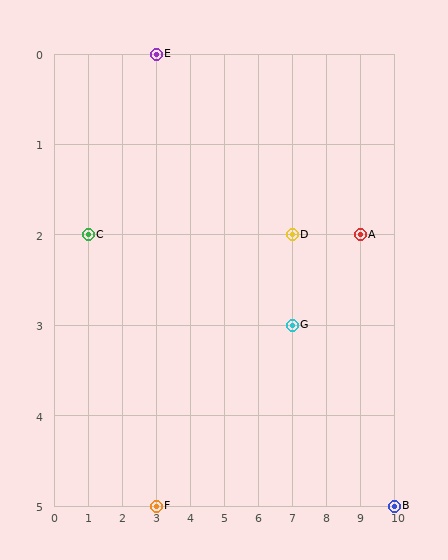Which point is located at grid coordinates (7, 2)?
Point D is at (7, 2).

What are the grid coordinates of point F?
Point F is at grid coordinates (3, 5).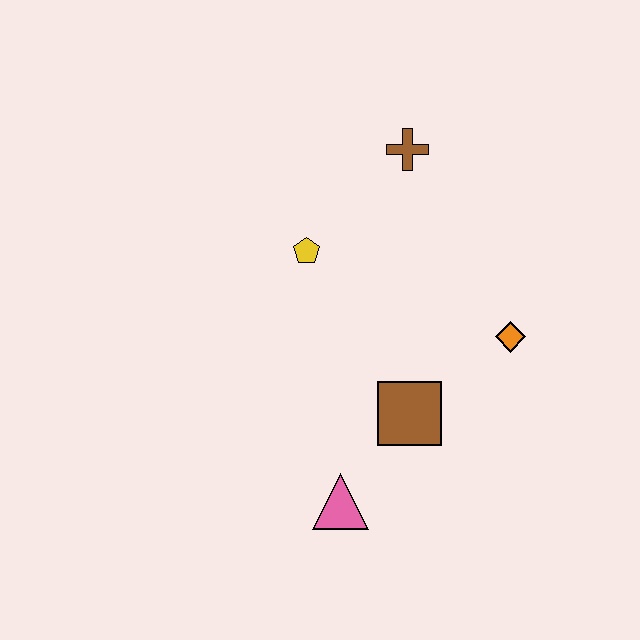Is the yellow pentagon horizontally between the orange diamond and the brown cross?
No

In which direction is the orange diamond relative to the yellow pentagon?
The orange diamond is to the right of the yellow pentagon.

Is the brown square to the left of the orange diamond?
Yes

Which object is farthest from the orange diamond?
The pink triangle is farthest from the orange diamond.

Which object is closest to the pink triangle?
The brown square is closest to the pink triangle.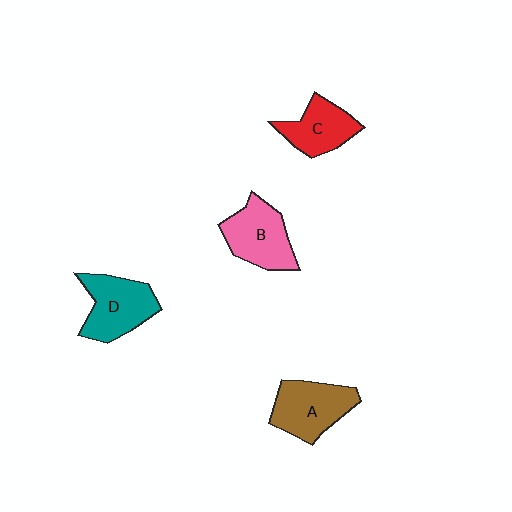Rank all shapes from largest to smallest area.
From largest to smallest: D (teal), A (brown), B (pink), C (red).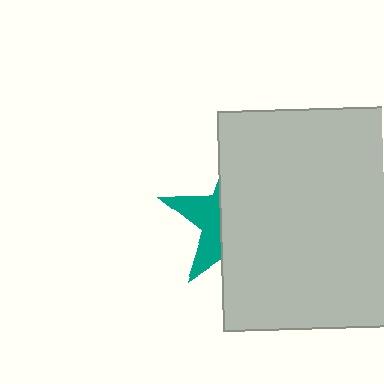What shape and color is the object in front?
The object in front is a light gray rectangle.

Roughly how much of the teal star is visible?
A small part of it is visible (roughly 34%).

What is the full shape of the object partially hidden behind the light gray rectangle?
The partially hidden object is a teal star.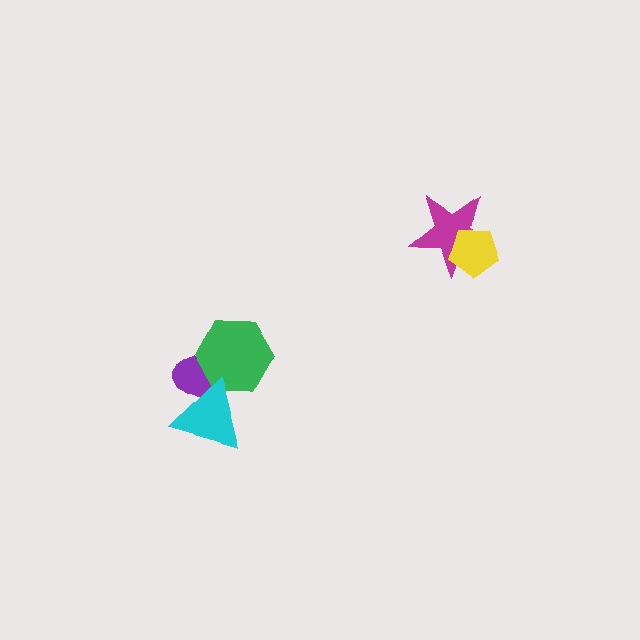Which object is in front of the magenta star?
The yellow pentagon is in front of the magenta star.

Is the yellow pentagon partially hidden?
No, no other shape covers it.